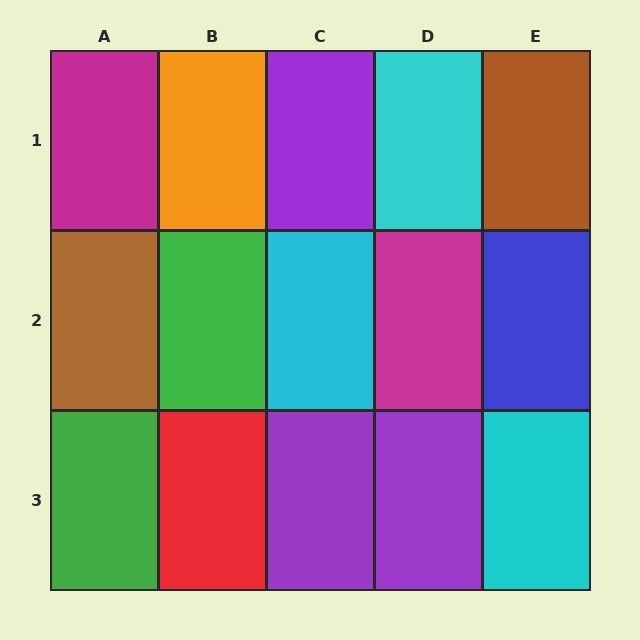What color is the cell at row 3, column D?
Purple.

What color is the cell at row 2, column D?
Magenta.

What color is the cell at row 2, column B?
Green.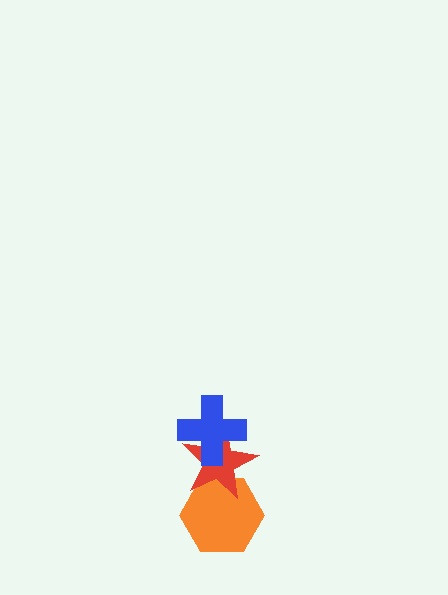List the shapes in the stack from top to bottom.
From top to bottom: the blue cross, the red star, the orange hexagon.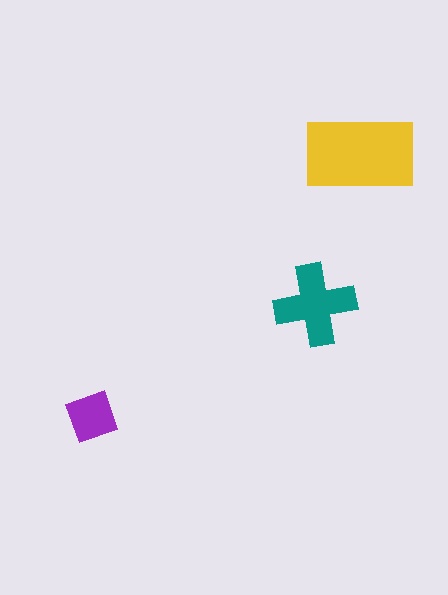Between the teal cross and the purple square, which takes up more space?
The teal cross.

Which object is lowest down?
The purple square is bottommost.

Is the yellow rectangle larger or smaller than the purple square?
Larger.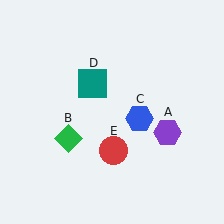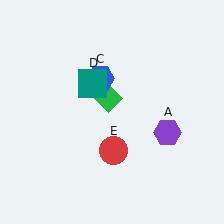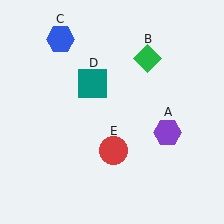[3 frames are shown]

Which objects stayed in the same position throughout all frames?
Purple hexagon (object A) and teal square (object D) and red circle (object E) remained stationary.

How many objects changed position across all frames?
2 objects changed position: green diamond (object B), blue hexagon (object C).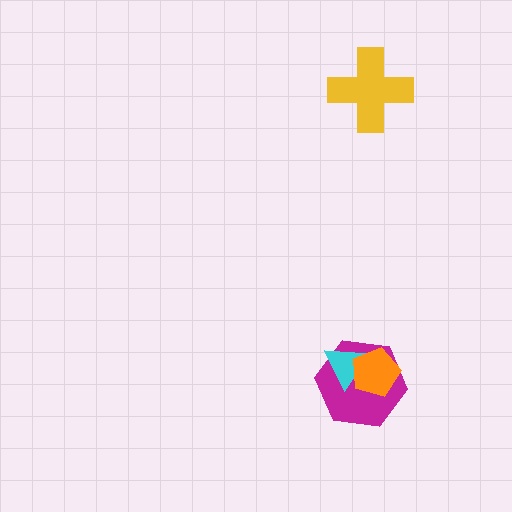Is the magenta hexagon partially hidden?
Yes, it is partially covered by another shape.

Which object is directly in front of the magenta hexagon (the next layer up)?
The cyan triangle is directly in front of the magenta hexagon.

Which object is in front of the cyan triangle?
The orange pentagon is in front of the cyan triangle.